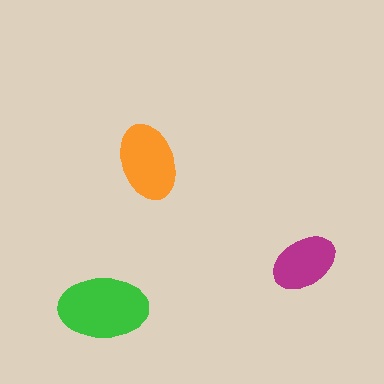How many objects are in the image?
There are 3 objects in the image.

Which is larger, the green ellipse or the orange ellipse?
The green one.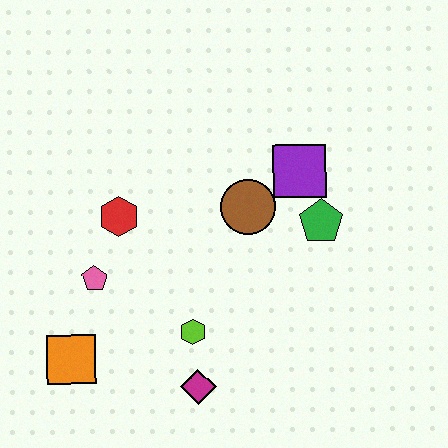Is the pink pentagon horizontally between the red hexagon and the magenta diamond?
No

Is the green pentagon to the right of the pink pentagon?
Yes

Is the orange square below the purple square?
Yes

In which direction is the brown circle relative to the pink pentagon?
The brown circle is to the right of the pink pentagon.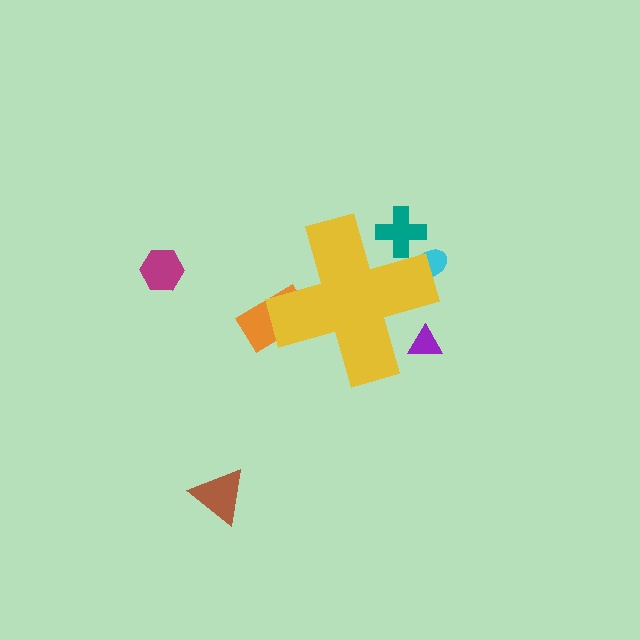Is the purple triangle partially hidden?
Yes, the purple triangle is partially hidden behind the yellow cross.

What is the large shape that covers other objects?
A yellow cross.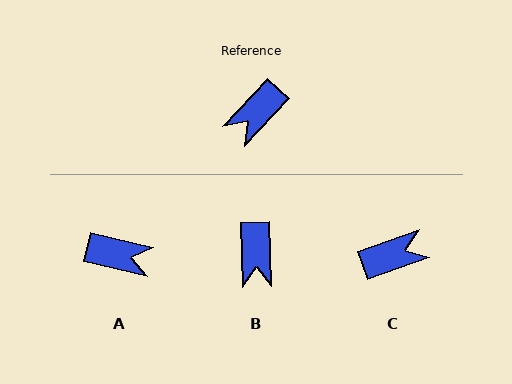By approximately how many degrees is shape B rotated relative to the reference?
Approximately 45 degrees counter-clockwise.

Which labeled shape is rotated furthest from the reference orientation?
C, about 153 degrees away.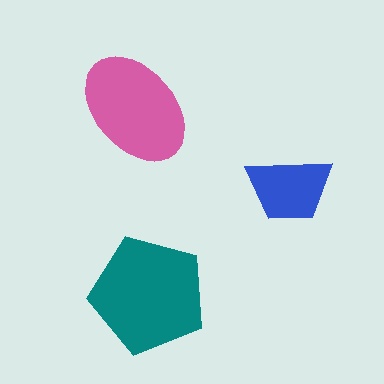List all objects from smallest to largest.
The blue trapezoid, the pink ellipse, the teal pentagon.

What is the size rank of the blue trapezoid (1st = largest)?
3rd.